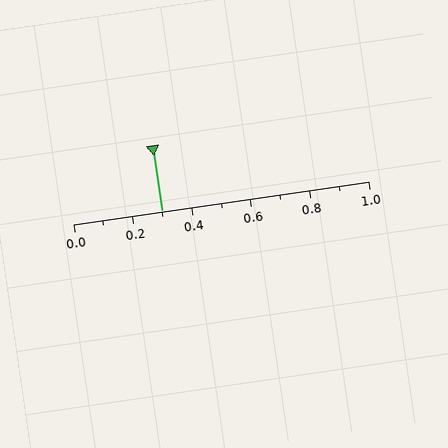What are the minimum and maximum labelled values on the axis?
The axis runs from 0.0 to 1.0.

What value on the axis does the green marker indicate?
The marker indicates approximately 0.3.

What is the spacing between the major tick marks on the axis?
The major ticks are spaced 0.2 apart.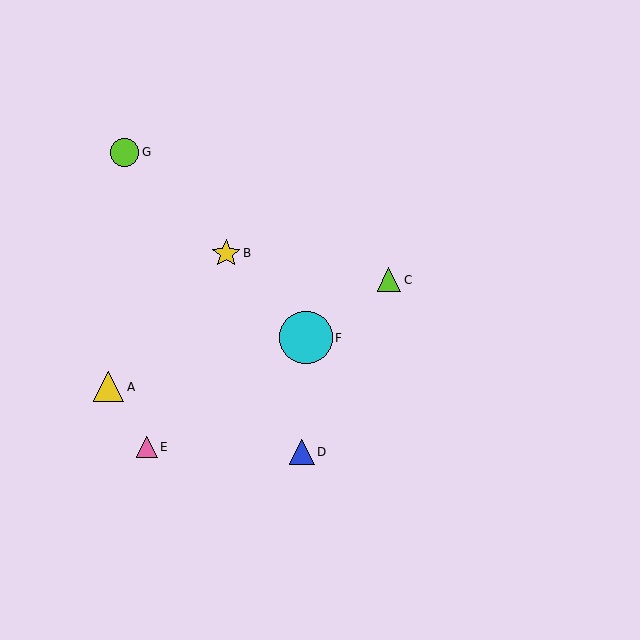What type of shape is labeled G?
Shape G is a lime circle.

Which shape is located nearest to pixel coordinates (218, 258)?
The yellow star (labeled B) at (226, 253) is nearest to that location.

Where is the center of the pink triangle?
The center of the pink triangle is at (147, 447).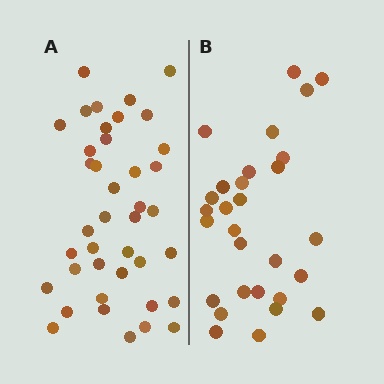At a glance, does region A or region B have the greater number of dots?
Region A (the left region) has more dots.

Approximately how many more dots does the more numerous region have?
Region A has roughly 12 or so more dots than region B.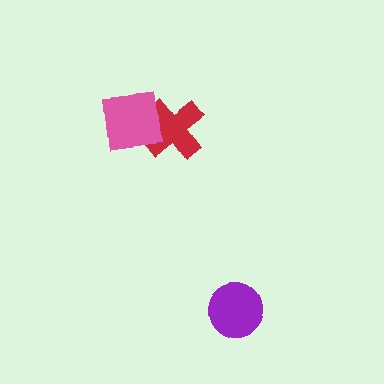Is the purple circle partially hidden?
No, no other shape covers it.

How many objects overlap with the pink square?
1 object overlaps with the pink square.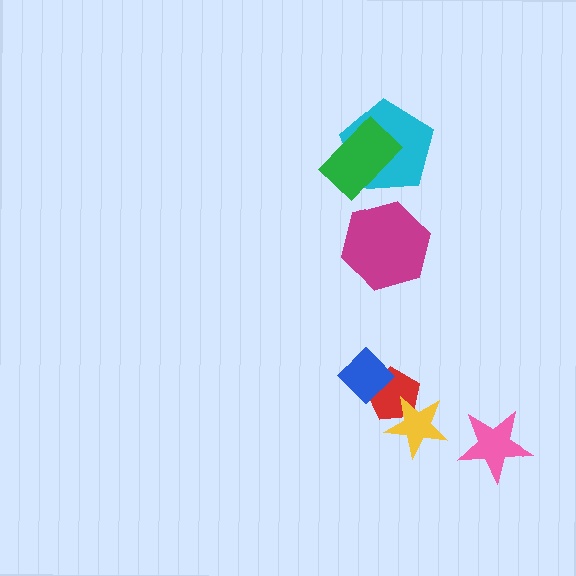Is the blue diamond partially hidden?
No, no other shape covers it.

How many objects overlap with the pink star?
0 objects overlap with the pink star.